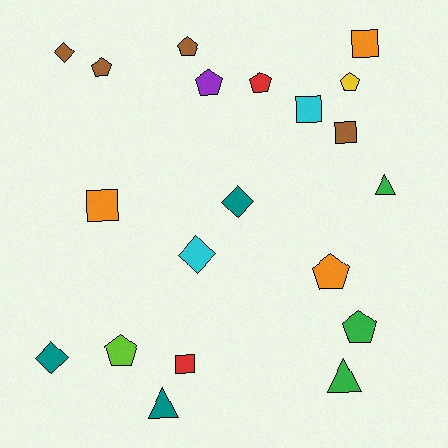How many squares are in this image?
There are 5 squares.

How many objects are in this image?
There are 20 objects.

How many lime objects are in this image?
There is 1 lime object.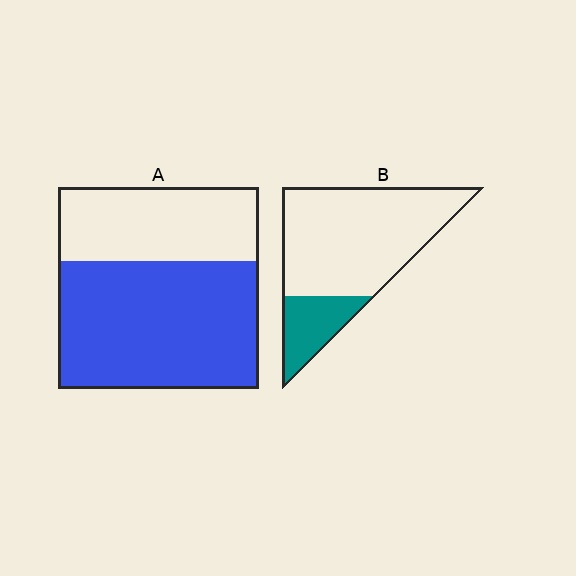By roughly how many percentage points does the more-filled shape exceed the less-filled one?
By roughly 40 percentage points (A over B).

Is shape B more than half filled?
No.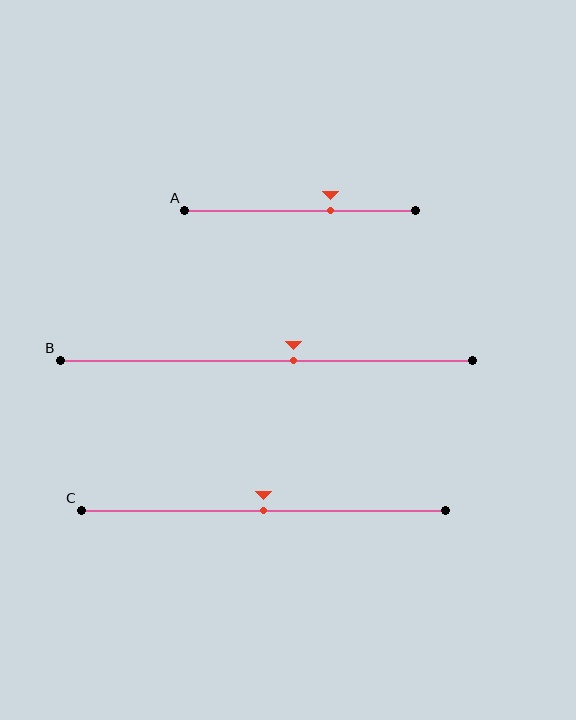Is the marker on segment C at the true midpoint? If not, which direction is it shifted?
Yes, the marker on segment C is at the true midpoint.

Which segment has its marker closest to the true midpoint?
Segment C has its marker closest to the true midpoint.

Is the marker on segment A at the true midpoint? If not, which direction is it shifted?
No, the marker on segment A is shifted to the right by about 13% of the segment length.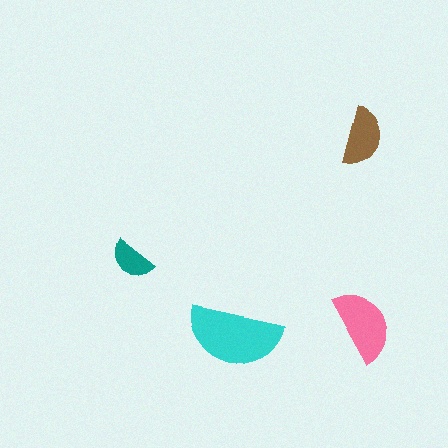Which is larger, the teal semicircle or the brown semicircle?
The brown one.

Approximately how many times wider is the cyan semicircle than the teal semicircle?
About 2 times wider.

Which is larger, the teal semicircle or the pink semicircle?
The pink one.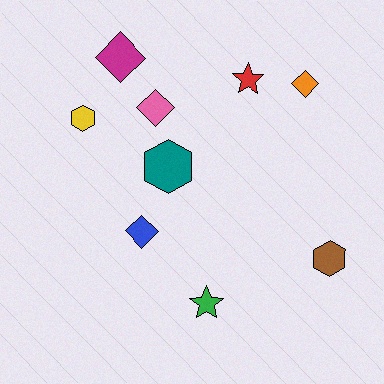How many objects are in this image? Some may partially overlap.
There are 9 objects.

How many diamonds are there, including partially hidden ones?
There are 4 diamonds.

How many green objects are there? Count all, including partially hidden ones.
There is 1 green object.